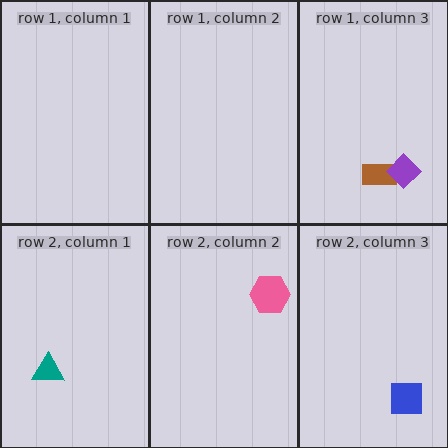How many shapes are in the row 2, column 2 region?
1.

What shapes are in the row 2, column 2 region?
The pink hexagon.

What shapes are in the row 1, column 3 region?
The brown rectangle, the purple diamond.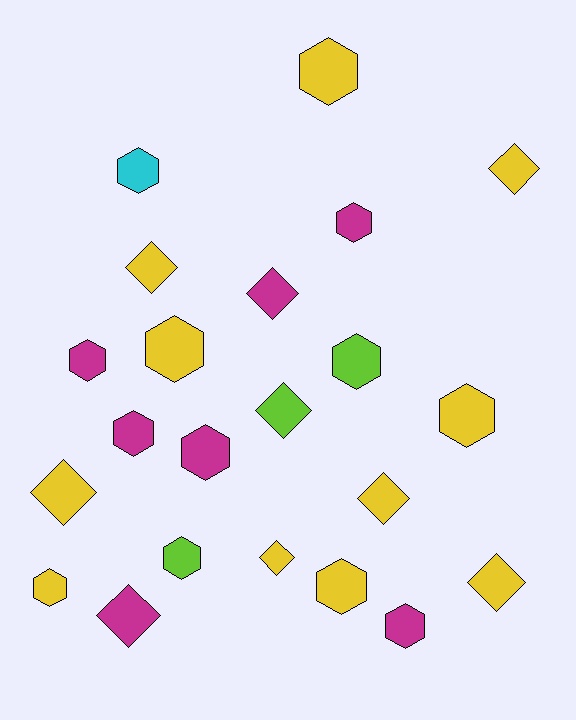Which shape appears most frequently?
Hexagon, with 13 objects.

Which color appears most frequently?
Yellow, with 11 objects.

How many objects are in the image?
There are 22 objects.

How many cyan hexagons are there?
There is 1 cyan hexagon.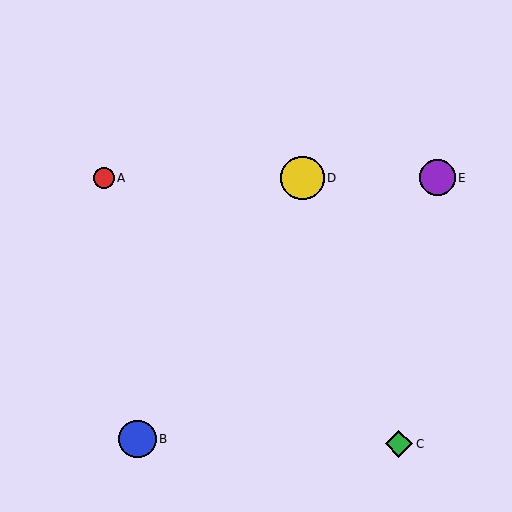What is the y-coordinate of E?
Object E is at y≈178.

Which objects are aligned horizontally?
Objects A, D, E are aligned horizontally.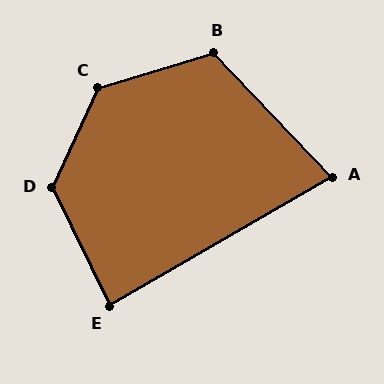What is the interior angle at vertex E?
Approximately 86 degrees (approximately right).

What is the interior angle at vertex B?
Approximately 117 degrees (obtuse).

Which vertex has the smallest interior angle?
A, at approximately 77 degrees.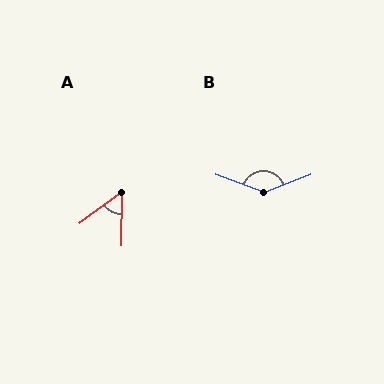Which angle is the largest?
B, at approximately 139 degrees.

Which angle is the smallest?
A, at approximately 53 degrees.